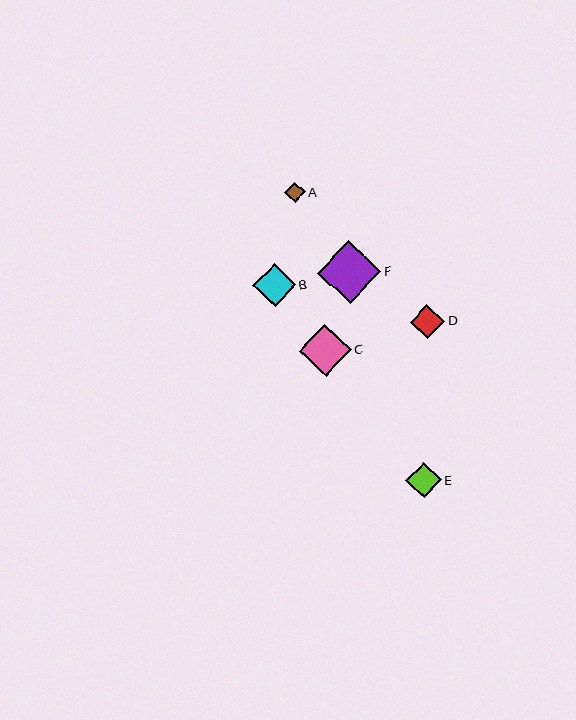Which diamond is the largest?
Diamond F is the largest with a size of approximately 63 pixels.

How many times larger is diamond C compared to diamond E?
Diamond C is approximately 1.5 times the size of diamond E.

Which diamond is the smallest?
Diamond A is the smallest with a size of approximately 21 pixels.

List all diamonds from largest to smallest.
From largest to smallest: F, C, B, E, D, A.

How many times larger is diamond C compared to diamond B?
Diamond C is approximately 1.2 times the size of diamond B.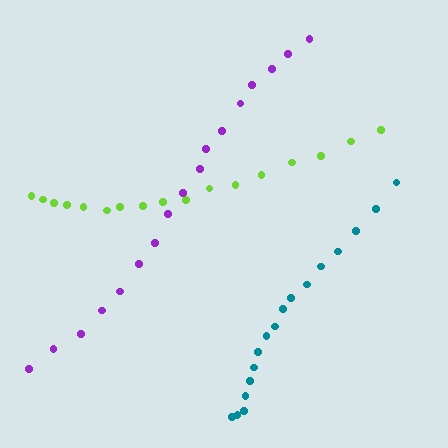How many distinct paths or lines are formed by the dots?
There are 3 distinct paths.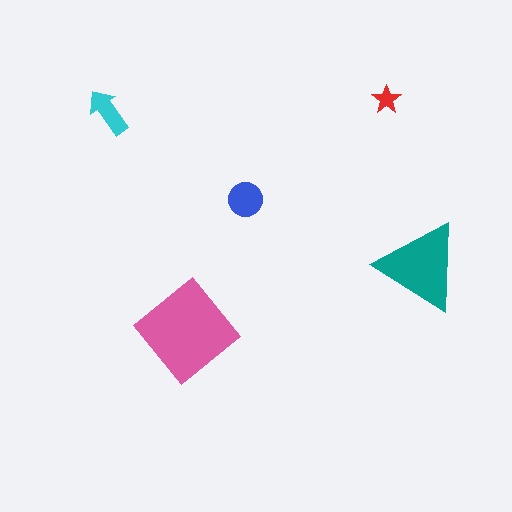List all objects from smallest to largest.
The red star, the cyan arrow, the blue circle, the teal triangle, the pink diamond.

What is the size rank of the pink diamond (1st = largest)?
1st.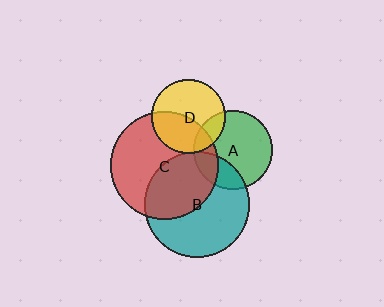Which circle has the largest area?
Circle C (red).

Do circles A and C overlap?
Yes.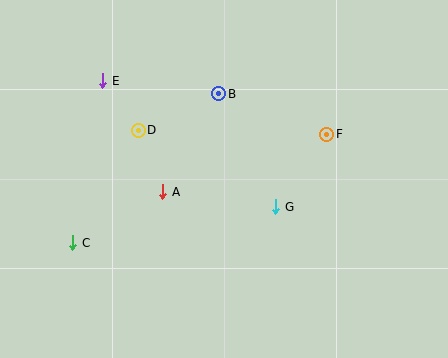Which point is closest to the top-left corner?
Point E is closest to the top-left corner.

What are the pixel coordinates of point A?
Point A is at (163, 192).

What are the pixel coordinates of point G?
Point G is at (276, 207).